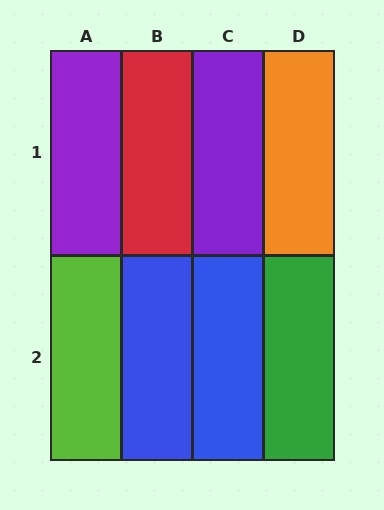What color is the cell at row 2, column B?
Blue.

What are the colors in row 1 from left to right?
Purple, red, purple, orange.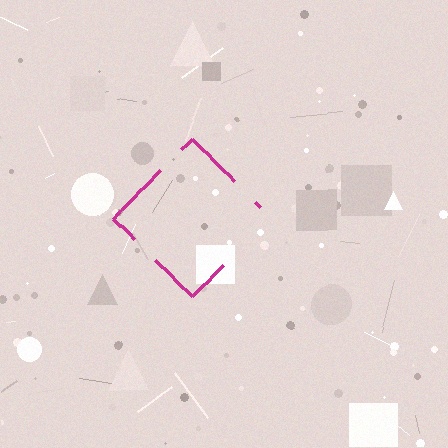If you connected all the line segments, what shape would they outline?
They would outline a diamond.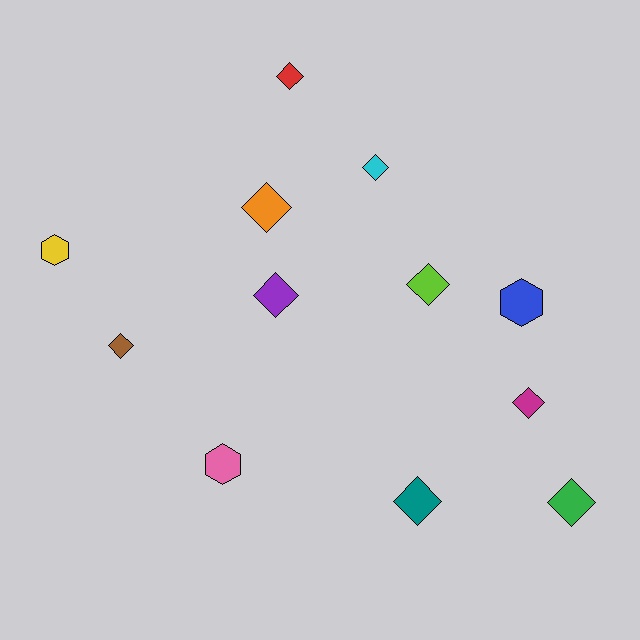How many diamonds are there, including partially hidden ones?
There are 9 diamonds.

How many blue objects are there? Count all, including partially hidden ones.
There is 1 blue object.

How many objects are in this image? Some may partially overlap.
There are 12 objects.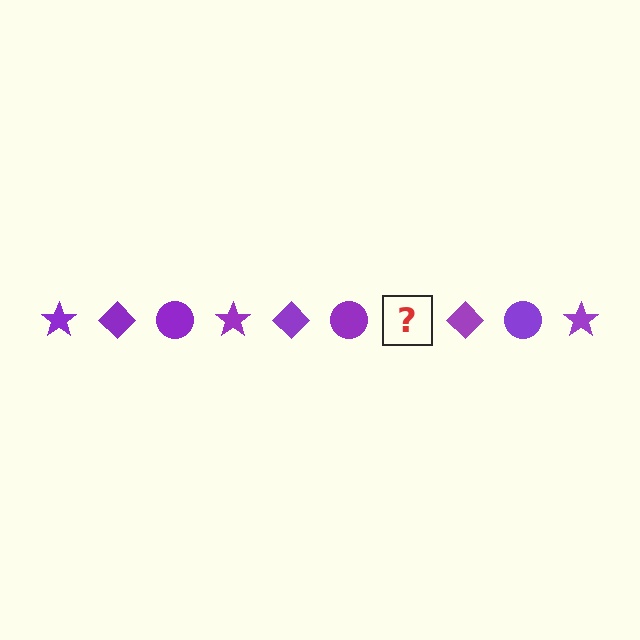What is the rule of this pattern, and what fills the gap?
The rule is that the pattern cycles through star, diamond, circle shapes in purple. The gap should be filled with a purple star.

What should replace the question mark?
The question mark should be replaced with a purple star.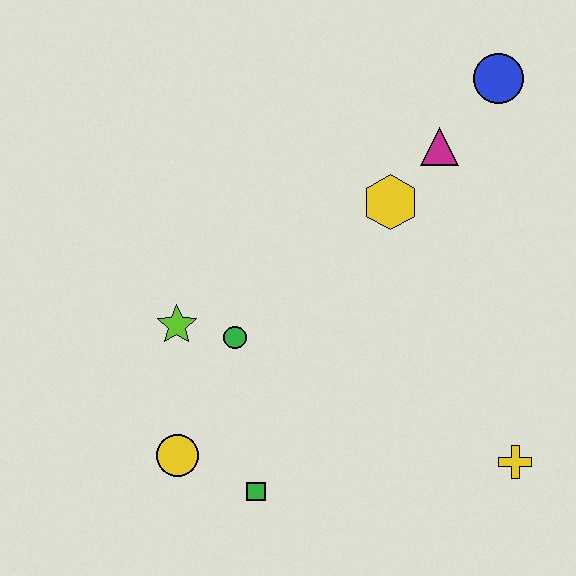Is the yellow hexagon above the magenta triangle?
No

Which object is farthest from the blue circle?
The yellow circle is farthest from the blue circle.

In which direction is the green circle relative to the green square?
The green circle is above the green square.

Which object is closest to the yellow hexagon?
The magenta triangle is closest to the yellow hexagon.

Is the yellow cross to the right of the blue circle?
Yes